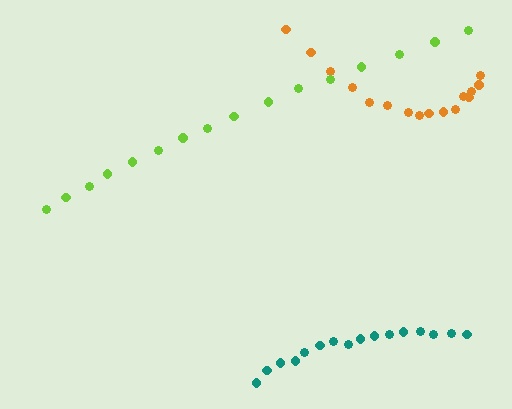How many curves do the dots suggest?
There are 3 distinct paths.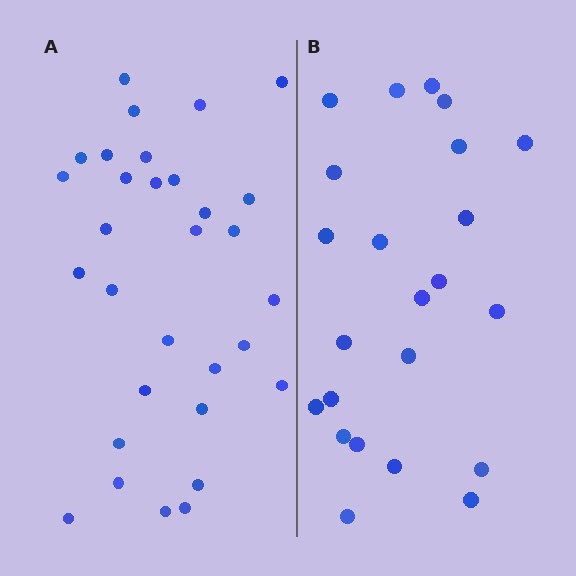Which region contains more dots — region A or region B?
Region A (the left region) has more dots.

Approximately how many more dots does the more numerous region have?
Region A has roughly 8 or so more dots than region B.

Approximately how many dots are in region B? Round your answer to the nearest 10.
About 20 dots. (The exact count is 23, which rounds to 20.)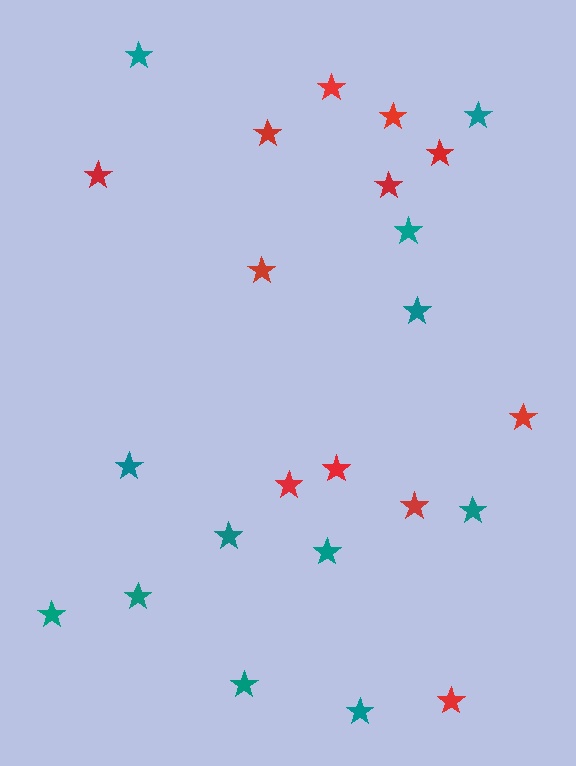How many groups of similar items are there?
There are 2 groups: one group of red stars (12) and one group of teal stars (12).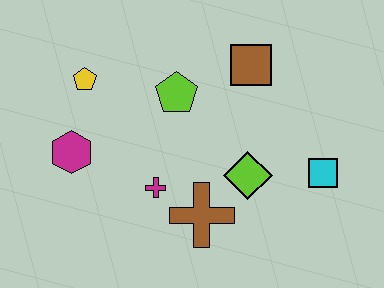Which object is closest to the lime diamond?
The brown cross is closest to the lime diamond.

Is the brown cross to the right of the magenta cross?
Yes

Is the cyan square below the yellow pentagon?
Yes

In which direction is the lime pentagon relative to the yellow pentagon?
The lime pentagon is to the right of the yellow pentagon.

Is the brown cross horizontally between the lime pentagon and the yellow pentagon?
No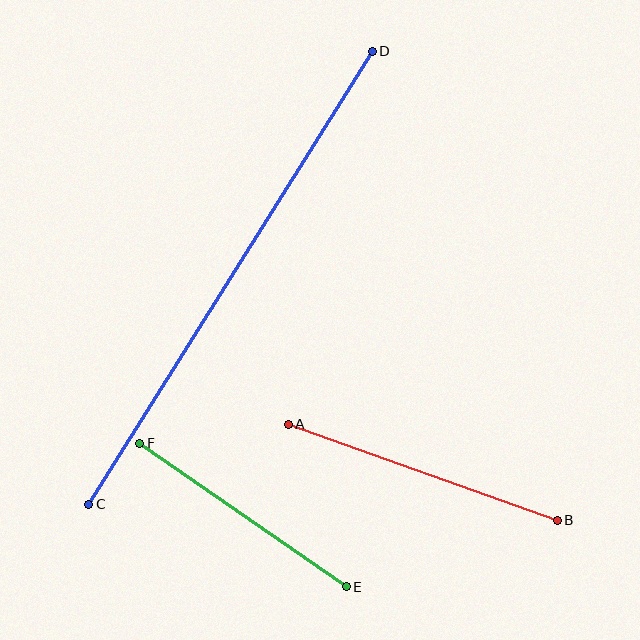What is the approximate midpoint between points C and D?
The midpoint is at approximately (231, 278) pixels.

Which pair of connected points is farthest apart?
Points C and D are farthest apart.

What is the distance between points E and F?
The distance is approximately 251 pixels.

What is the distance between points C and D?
The distance is approximately 534 pixels.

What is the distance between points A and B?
The distance is approximately 286 pixels.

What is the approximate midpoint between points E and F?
The midpoint is at approximately (243, 515) pixels.